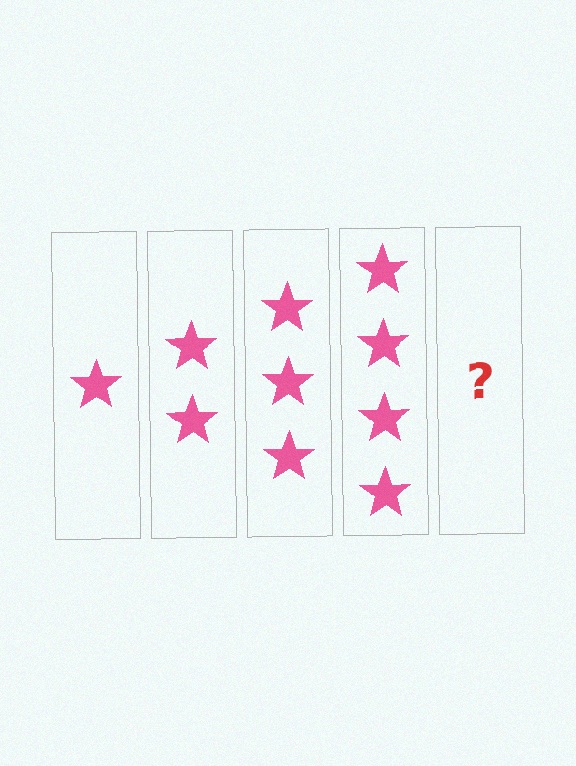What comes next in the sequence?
The next element should be 5 stars.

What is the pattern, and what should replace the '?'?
The pattern is that each step adds one more star. The '?' should be 5 stars.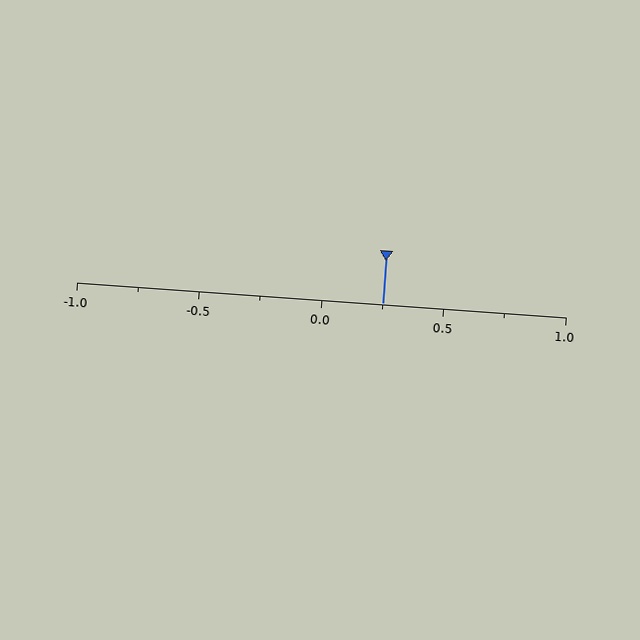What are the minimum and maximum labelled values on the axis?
The axis runs from -1.0 to 1.0.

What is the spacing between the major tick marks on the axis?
The major ticks are spaced 0.5 apart.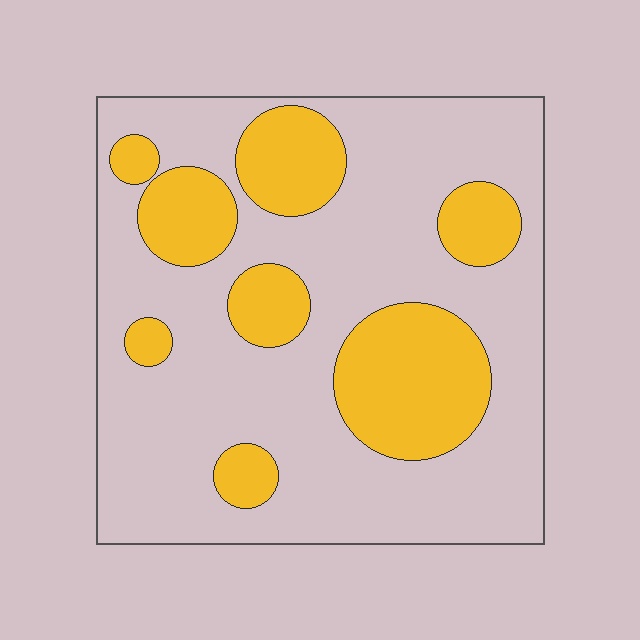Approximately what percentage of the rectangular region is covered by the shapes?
Approximately 30%.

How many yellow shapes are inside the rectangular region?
8.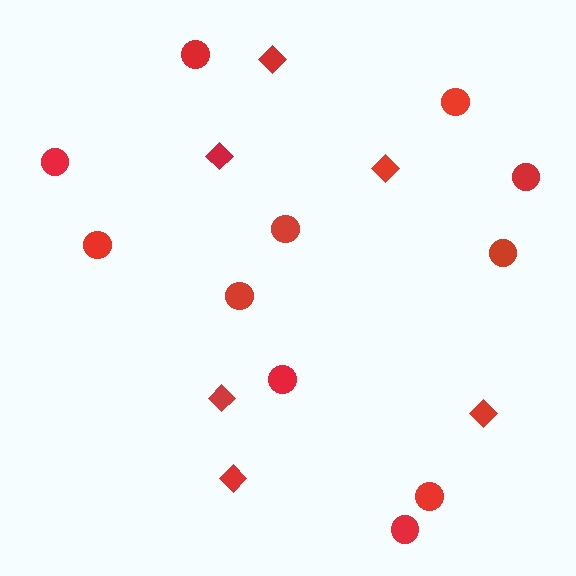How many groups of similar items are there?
There are 2 groups: one group of circles (11) and one group of diamonds (6).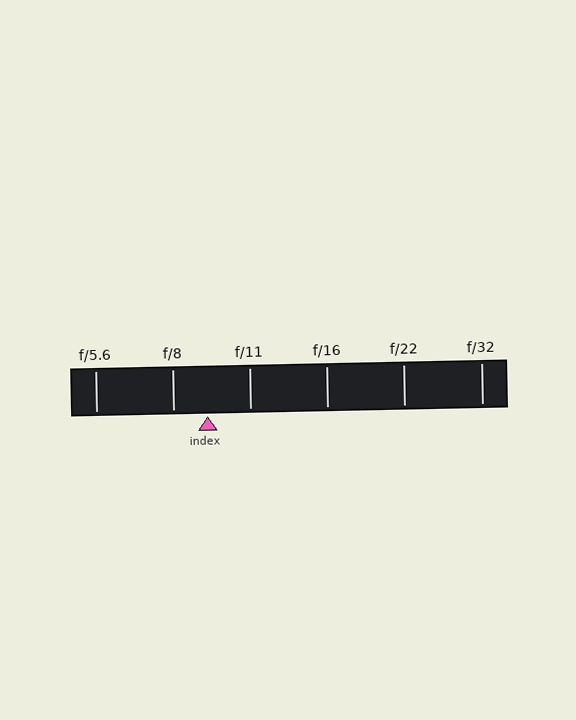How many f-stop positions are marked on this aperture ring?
There are 6 f-stop positions marked.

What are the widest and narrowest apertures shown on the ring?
The widest aperture shown is f/5.6 and the narrowest is f/32.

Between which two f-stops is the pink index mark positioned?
The index mark is between f/8 and f/11.